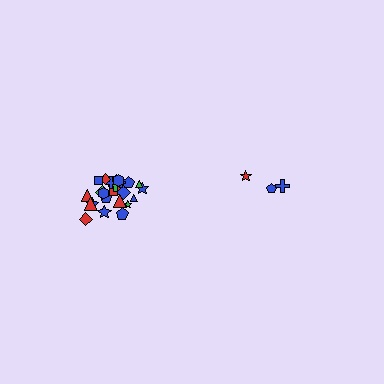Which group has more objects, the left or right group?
The left group.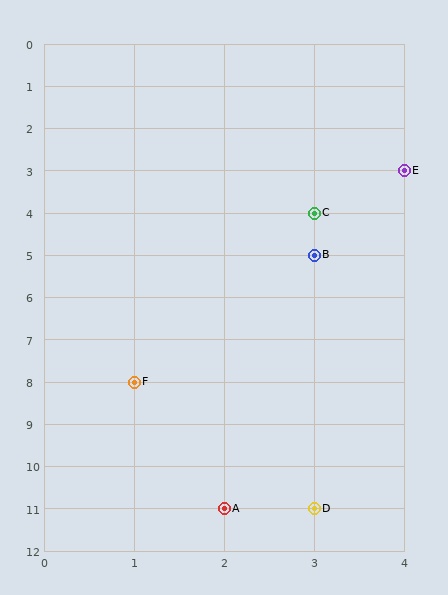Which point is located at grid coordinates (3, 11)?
Point D is at (3, 11).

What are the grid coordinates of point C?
Point C is at grid coordinates (3, 4).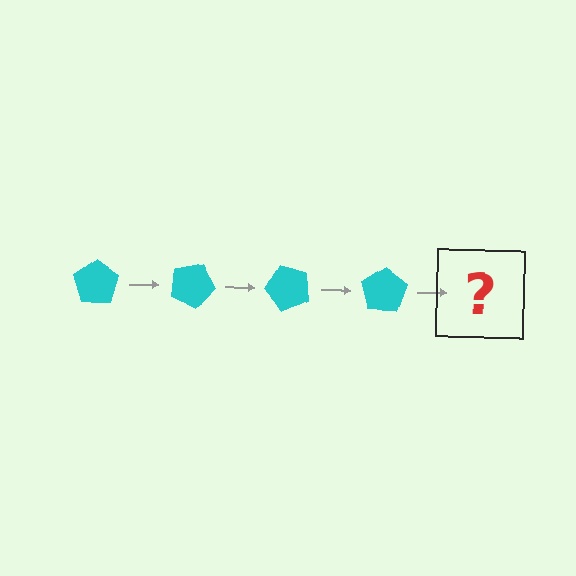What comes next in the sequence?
The next element should be a cyan pentagon rotated 100 degrees.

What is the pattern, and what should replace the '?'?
The pattern is that the pentagon rotates 25 degrees each step. The '?' should be a cyan pentagon rotated 100 degrees.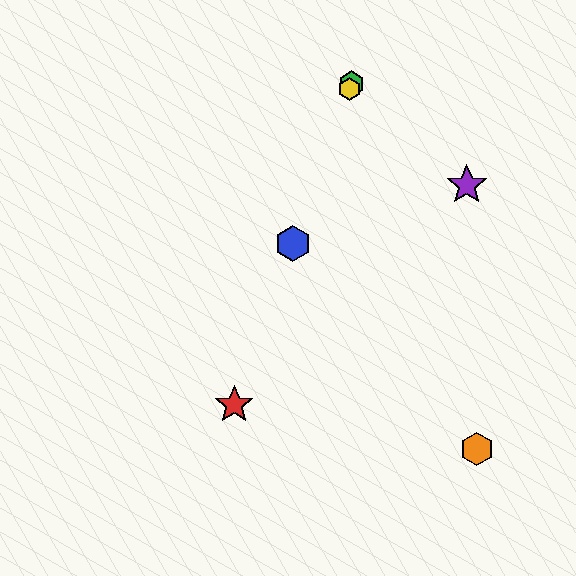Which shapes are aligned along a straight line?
The red star, the blue hexagon, the green hexagon, the yellow hexagon are aligned along a straight line.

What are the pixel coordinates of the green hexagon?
The green hexagon is at (351, 84).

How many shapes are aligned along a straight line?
4 shapes (the red star, the blue hexagon, the green hexagon, the yellow hexagon) are aligned along a straight line.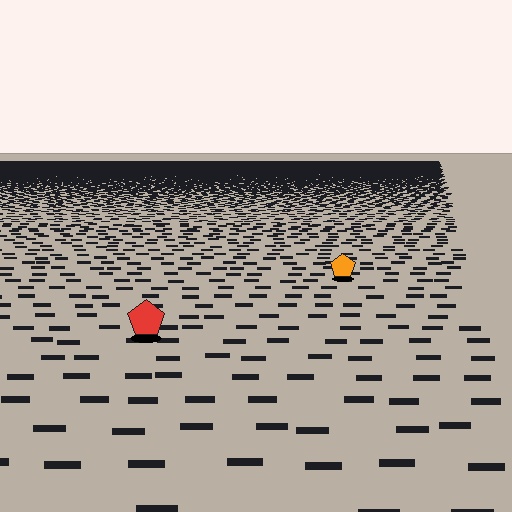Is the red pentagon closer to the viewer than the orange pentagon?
Yes. The red pentagon is closer — you can tell from the texture gradient: the ground texture is coarser near it.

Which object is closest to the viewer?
The red pentagon is closest. The texture marks near it are larger and more spread out.